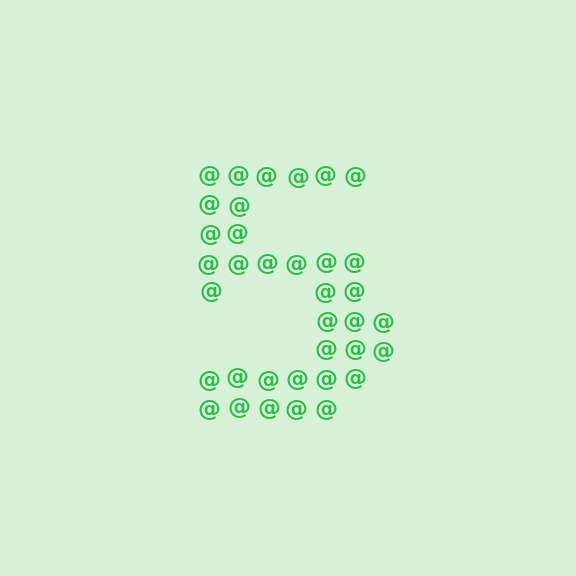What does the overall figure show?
The overall figure shows the digit 5.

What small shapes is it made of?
It is made of small at signs.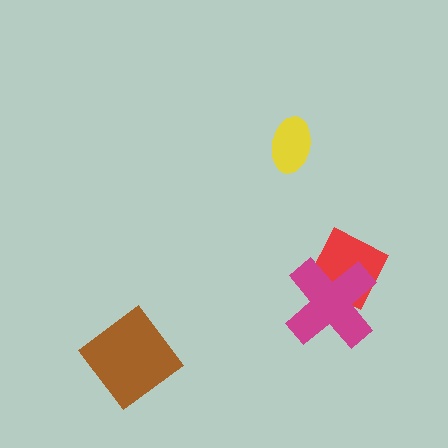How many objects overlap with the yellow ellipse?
0 objects overlap with the yellow ellipse.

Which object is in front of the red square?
The magenta cross is in front of the red square.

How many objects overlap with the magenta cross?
1 object overlaps with the magenta cross.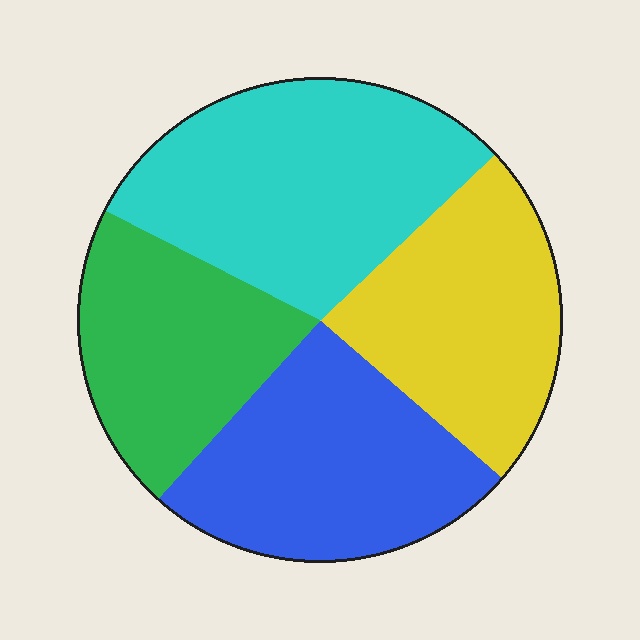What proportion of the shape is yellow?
Yellow takes up less than a quarter of the shape.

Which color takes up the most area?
Cyan, at roughly 30%.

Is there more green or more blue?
Blue.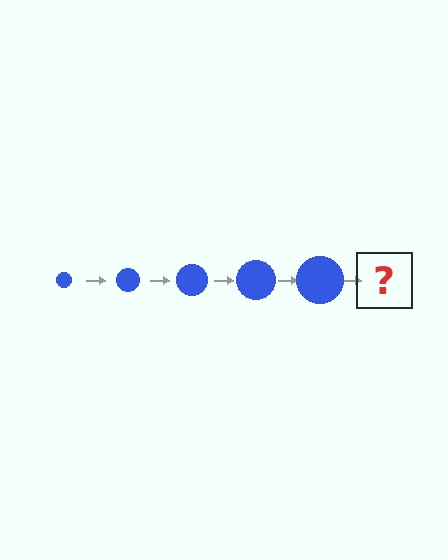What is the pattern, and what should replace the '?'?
The pattern is that the circle gets progressively larger each step. The '?' should be a blue circle, larger than the previous one.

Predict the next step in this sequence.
The next step is a blue circle, larger than the previous one.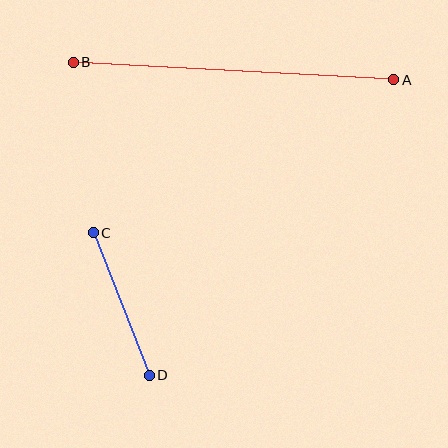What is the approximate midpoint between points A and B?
The midpoint is at approximately (233, 71) pixels.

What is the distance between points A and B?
The distance is approximately 321 pixels.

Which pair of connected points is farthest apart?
Points A and B are farthest apart.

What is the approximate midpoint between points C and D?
The midpoint is at approximately (121, 304) pixels.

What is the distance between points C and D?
The distance is approximately 153 pixels.